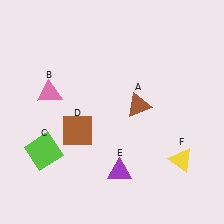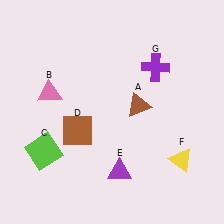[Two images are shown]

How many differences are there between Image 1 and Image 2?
There is 1 difference between the two images.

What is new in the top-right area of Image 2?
A purple cross (G) was added in the top-right area of Image 2.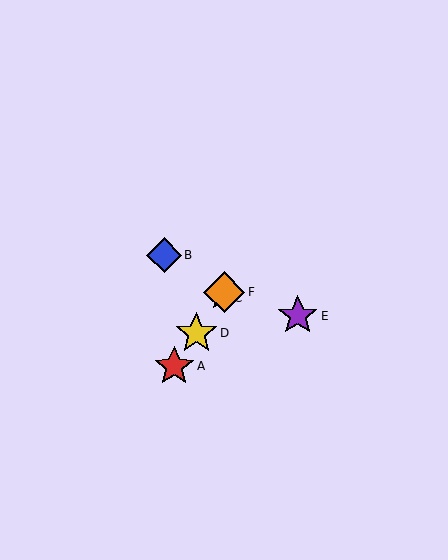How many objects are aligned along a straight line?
4 objects (A, C, D, F) are aligned along a straight line.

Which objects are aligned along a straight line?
Objects A, C, D, F are aligned along a straight line.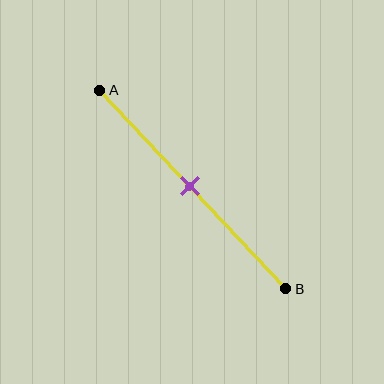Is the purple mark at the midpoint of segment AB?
Yes, the mark is approximately at the midpoint.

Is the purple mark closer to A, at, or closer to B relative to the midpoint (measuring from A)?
The purple mark is approximately at the midpoint of segment AB.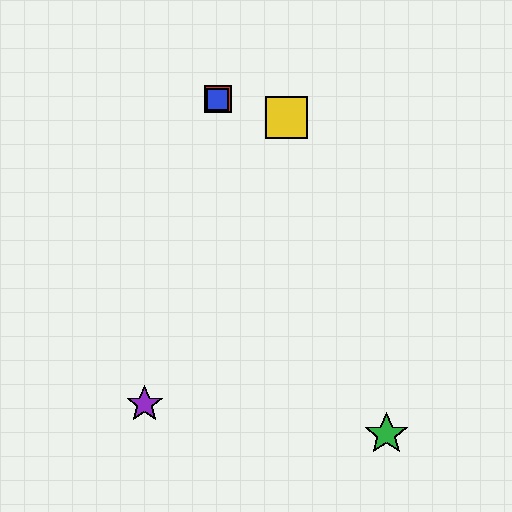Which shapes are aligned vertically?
The red square, the blue square are aligned vertically.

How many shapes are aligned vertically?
2 shapes (the red square, the blue square) are aligned vertically.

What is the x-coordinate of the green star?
The green star is at x≈386.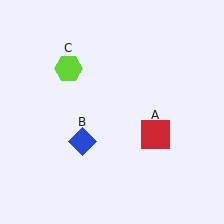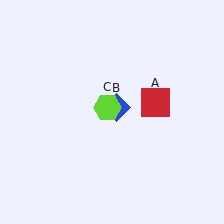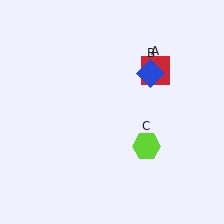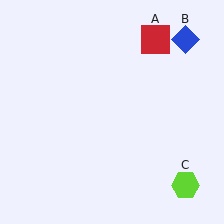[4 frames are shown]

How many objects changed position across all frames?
3 objects changed position: red square (object A), blue diamond (object B), lime hexagon (object C).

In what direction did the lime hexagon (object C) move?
The lime hexagon (object C) moved down and to the right.